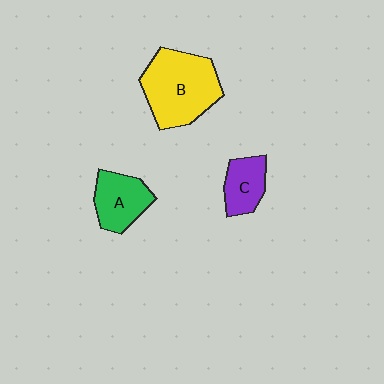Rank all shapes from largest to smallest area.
From largest to smallest: B (yellow), A (green), C (purple).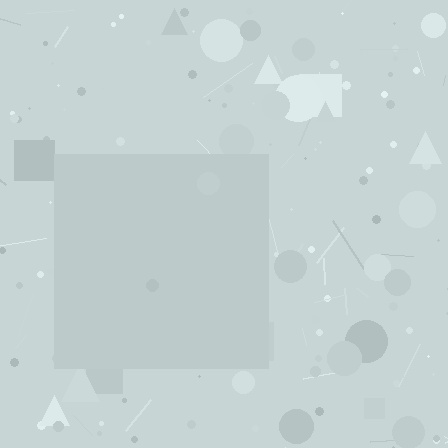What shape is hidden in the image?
A square is hidden in the image.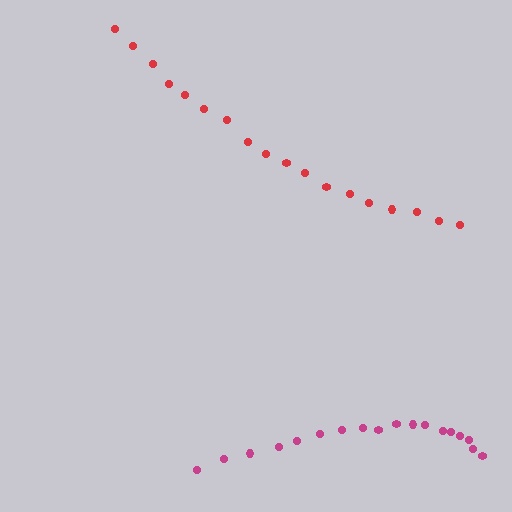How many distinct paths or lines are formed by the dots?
There are 2 distinct paths.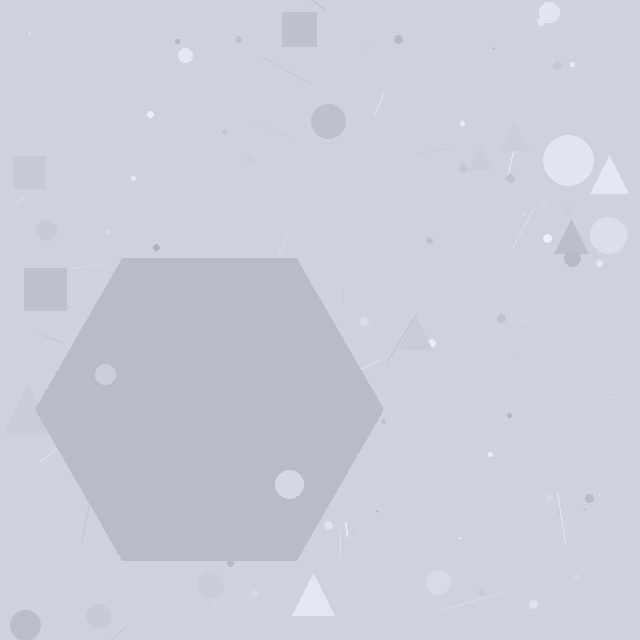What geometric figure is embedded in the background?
A hexagon is embedded in the background.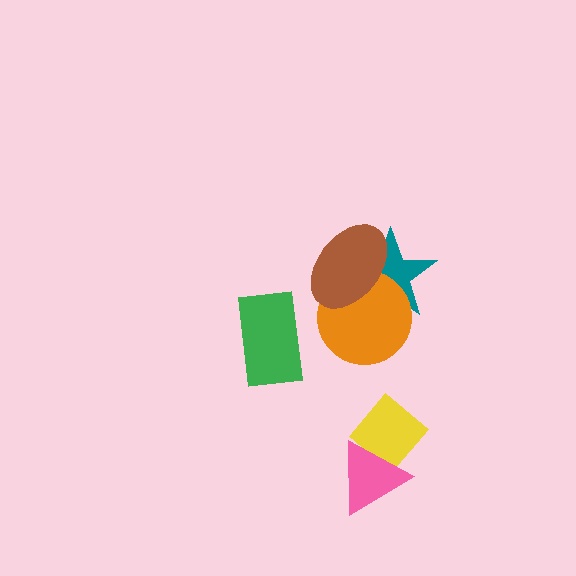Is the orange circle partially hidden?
Yes, it is partially covered by another shape.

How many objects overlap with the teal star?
2 objects overlap with the teal star.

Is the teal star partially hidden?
Yes, it is partially covered by another shape.